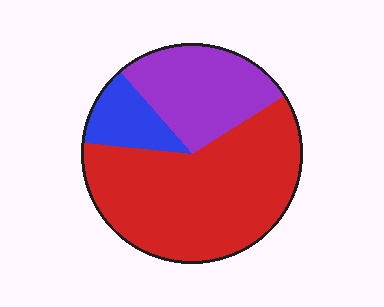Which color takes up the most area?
Red, at roughly 60%.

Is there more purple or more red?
Red.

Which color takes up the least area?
Blue, at roughly 10%.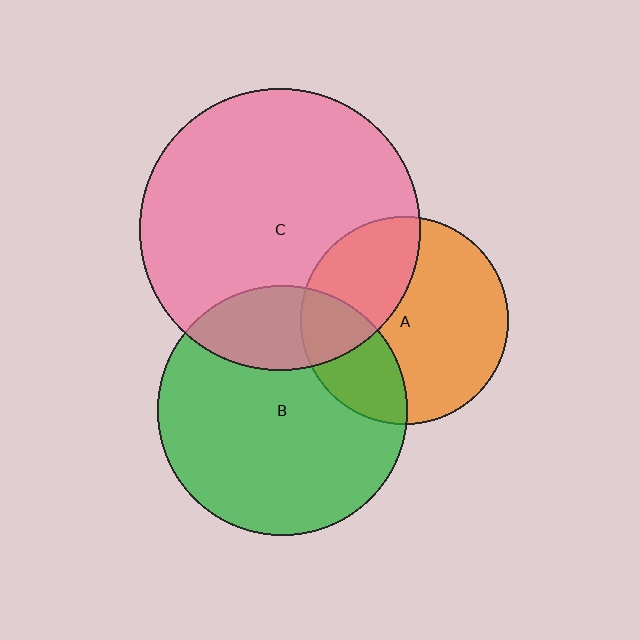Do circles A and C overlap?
Yes.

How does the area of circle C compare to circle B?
Approximately 1.3 times.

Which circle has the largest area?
Circle C (pink).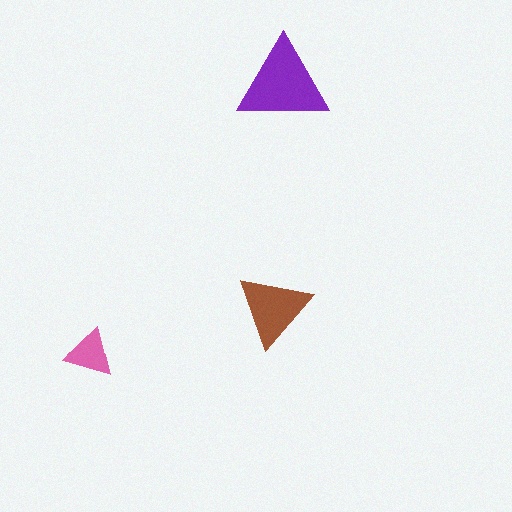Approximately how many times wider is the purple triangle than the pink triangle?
About 2 times wider.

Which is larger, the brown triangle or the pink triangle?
The brown one.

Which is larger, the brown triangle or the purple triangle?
The purple one.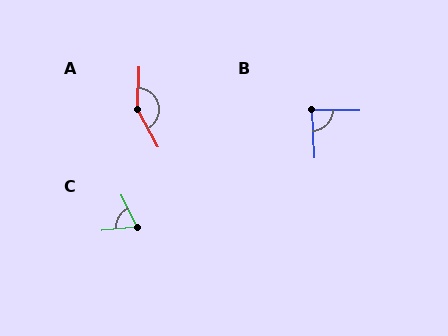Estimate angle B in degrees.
Approximately 86 degrees.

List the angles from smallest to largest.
C (69°), B (86°), A (149°).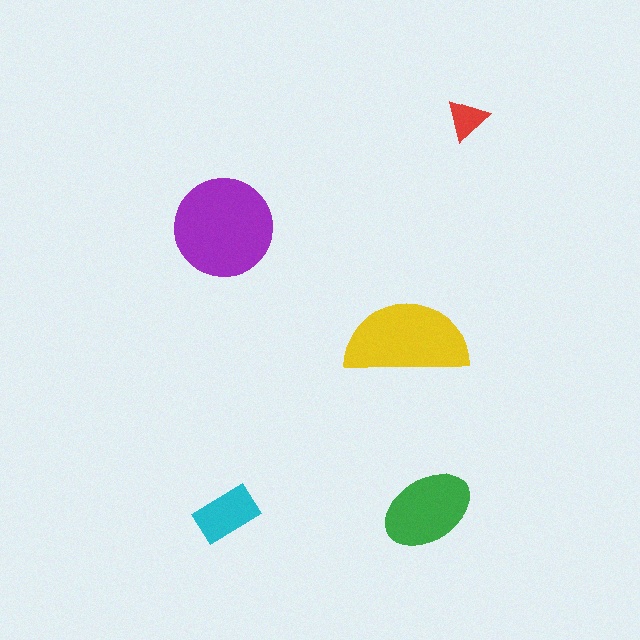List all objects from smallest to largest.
The red triangle, the cyan rectangle, the green ellipse, the yellow semicircle, the purple circle.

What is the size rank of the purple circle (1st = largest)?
1st.